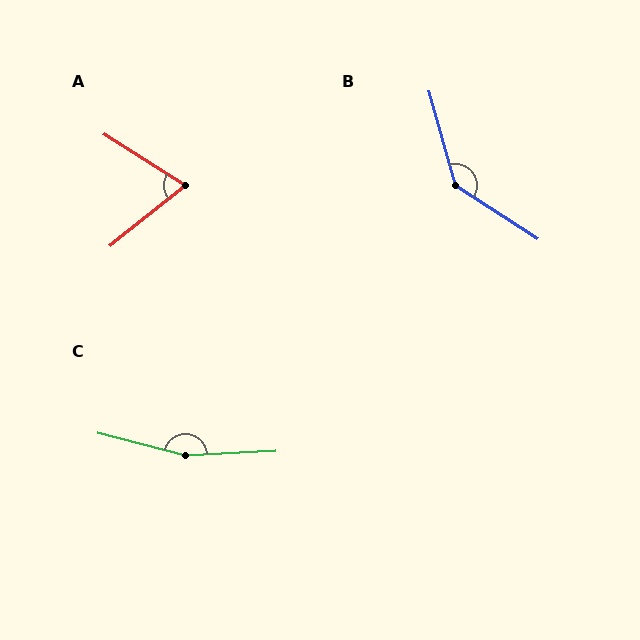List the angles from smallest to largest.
A (71°), B (139°), C (163°).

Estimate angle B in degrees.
Approximately 139 degrees.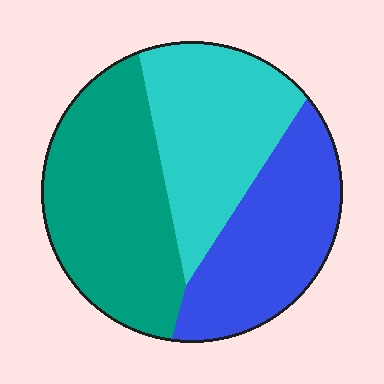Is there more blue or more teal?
Teal.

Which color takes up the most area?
Teal, at roughly 40%.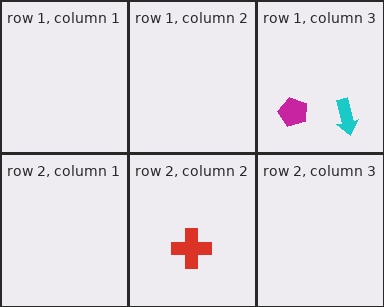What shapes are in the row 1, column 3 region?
The cyan arrow, the magenta pentagon.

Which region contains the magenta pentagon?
The row 1, column 3 region.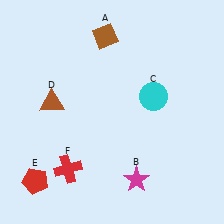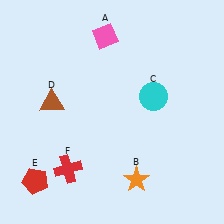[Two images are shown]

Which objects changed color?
A changed from brown to pink. B changed from magenta to orange.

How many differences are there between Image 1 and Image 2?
There are 2 differences between the two images.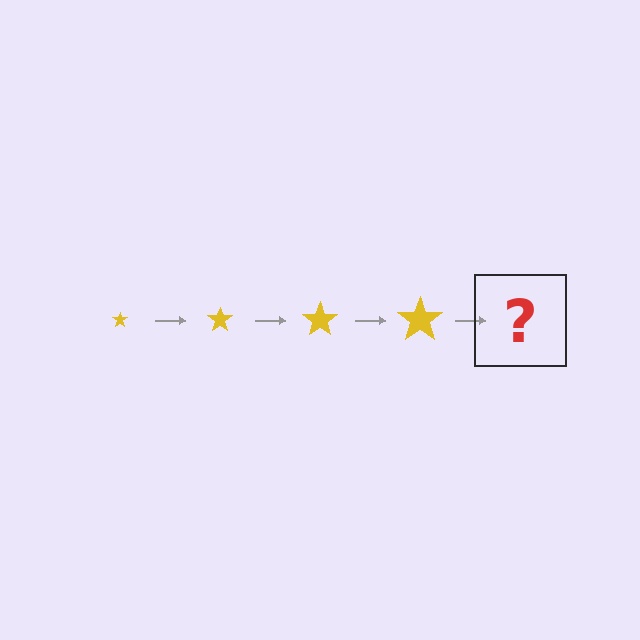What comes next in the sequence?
The next element should be a yellow star, larger than the previous one.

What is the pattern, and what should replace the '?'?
The pattern is that the star gets progressively larger each step. The '?' should be a yellow star, larger than the previous one.